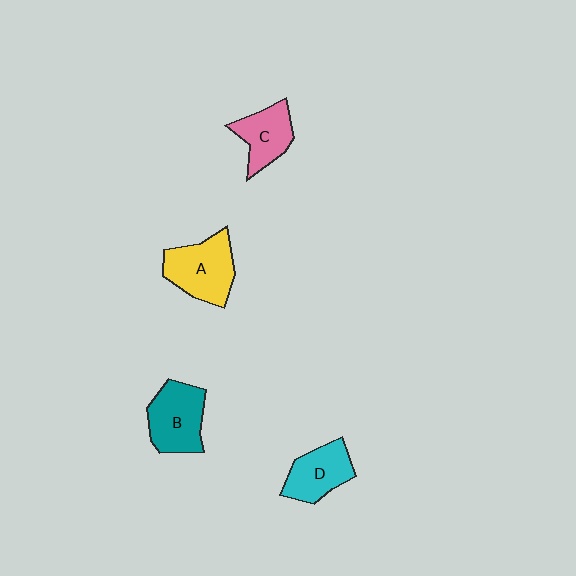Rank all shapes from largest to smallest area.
From largest to smallest: A (yellow), B (teal), D (cyan), C (pink).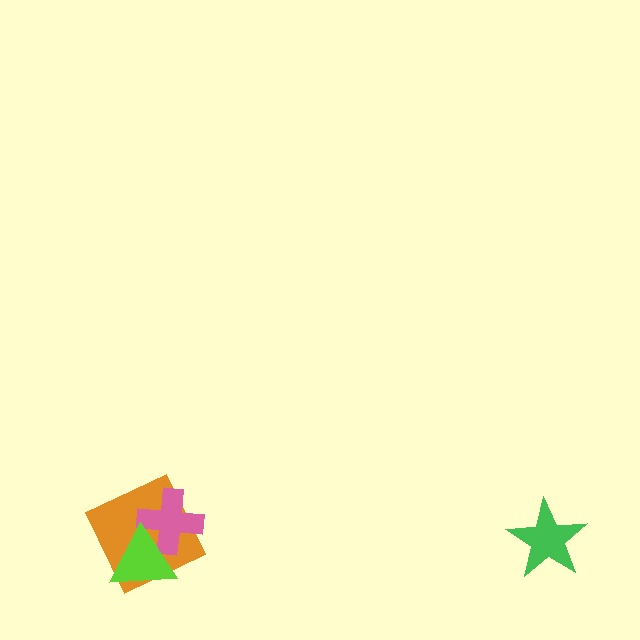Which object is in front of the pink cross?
The lime triangle is in front of the pink cross.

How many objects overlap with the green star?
0 objects overlap with the green star.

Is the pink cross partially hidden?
Yes, it is partially covered by another shape.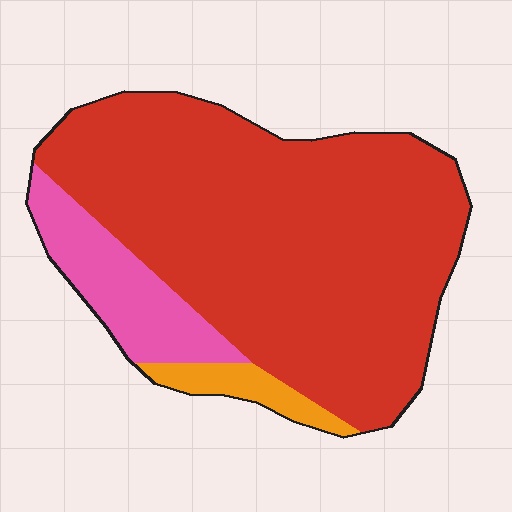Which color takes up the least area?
Orange, at roughly 5%.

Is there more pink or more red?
Red.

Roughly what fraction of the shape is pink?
Pink covers 15% of the shape.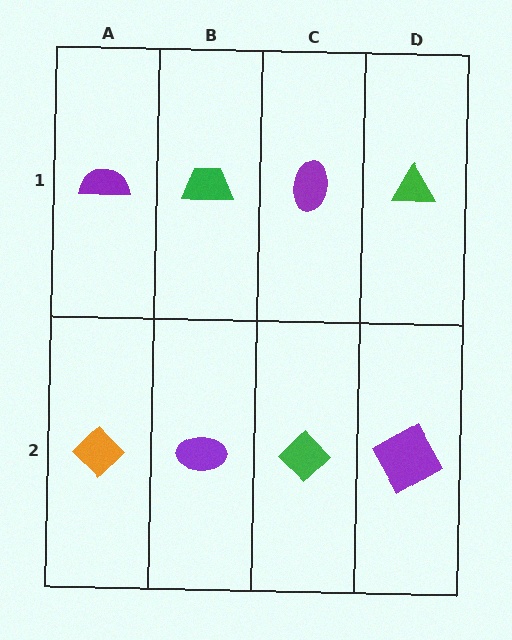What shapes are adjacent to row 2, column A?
A purple semicircle (row 1, column A), a purple ellipse (row 2, column B).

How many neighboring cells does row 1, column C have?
3.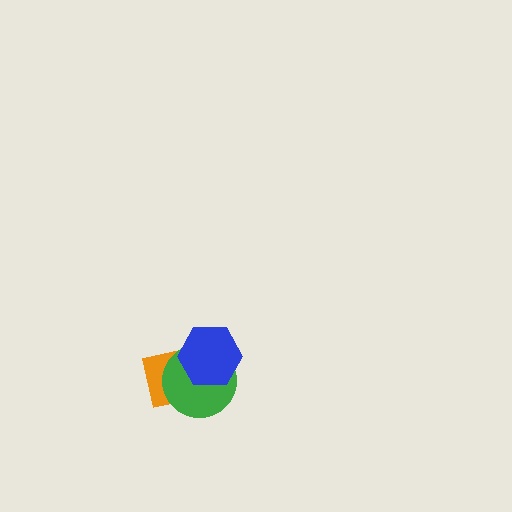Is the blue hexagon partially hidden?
No, no other shape covers it.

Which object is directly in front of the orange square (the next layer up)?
The green circle is directly in front of the orange square.